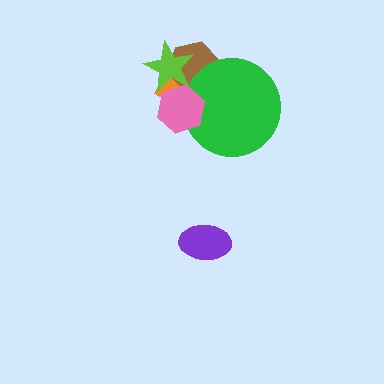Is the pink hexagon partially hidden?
No, no other shape covers it.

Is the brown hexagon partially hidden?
Yes, it is partially covered by another shape.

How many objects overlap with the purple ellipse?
0 objects overlap with the purple ellipse.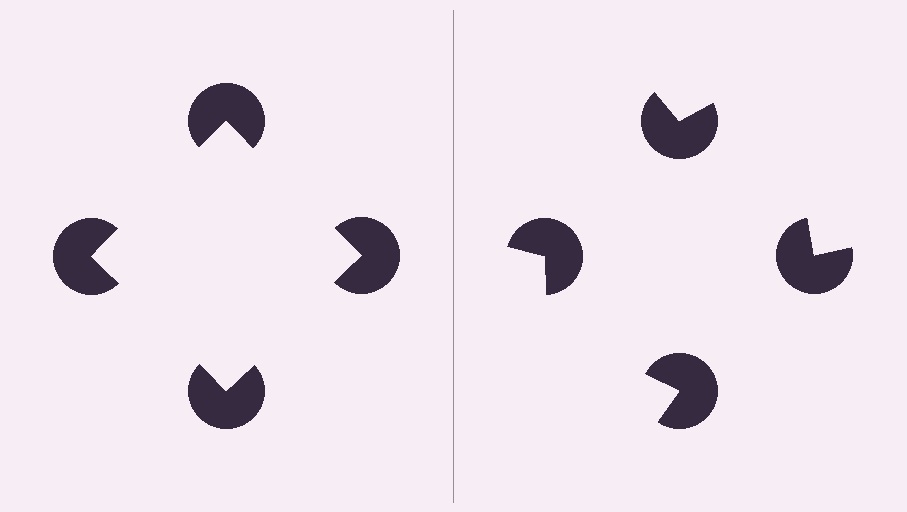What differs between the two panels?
The pac-man discs are positioned identically on both sides; only the wedge orientations differ. On the left they align to a square; on the right they are misaligned.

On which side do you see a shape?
An illusory square appears on the left side. On the right side the wedge cuts are rotated, so no coherent shape forms.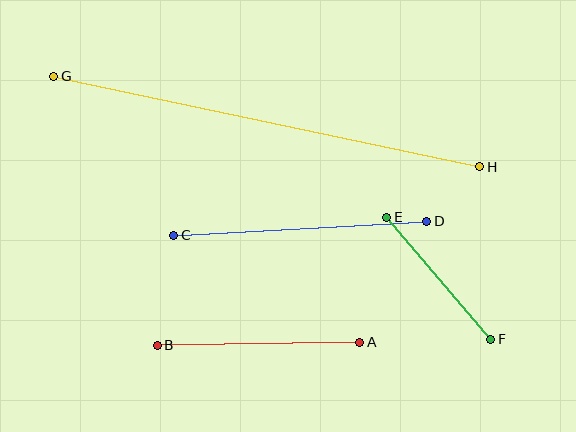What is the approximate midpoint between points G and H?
The midpoint is at approximately (267, 121) pixels.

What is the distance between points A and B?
The distance is approximately 202 pixels.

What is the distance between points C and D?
The distance is approximately 253 pixels.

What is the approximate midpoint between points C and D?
The midpoint is at approximately (300, 228) pixels.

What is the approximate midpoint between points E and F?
The midpoint is at approximately (439, 278) pixels.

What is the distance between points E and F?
The distance is approximately 160 pixels.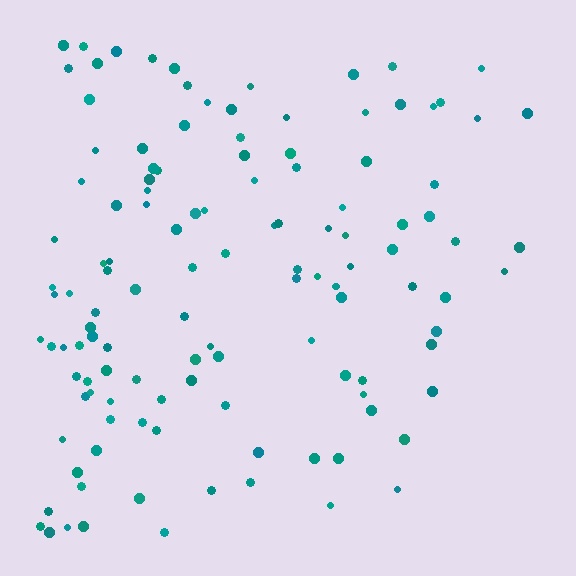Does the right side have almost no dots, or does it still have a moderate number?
Still a moderate number, just noticeably fewer than the left.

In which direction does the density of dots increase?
From right to left, with the left side densest.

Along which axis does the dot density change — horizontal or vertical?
Horizontal.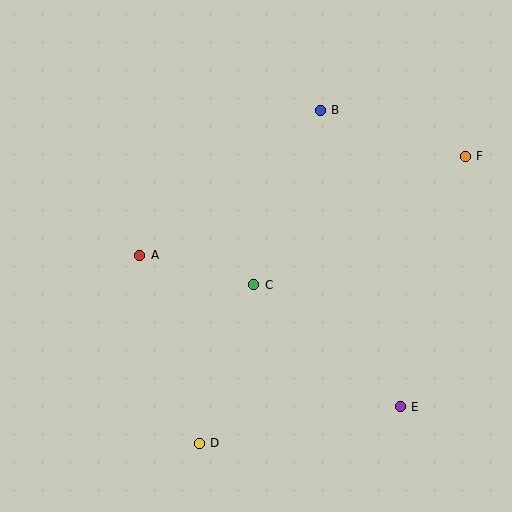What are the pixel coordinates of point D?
Point D is at (199, 443).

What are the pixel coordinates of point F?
Point F is at (465, 156).